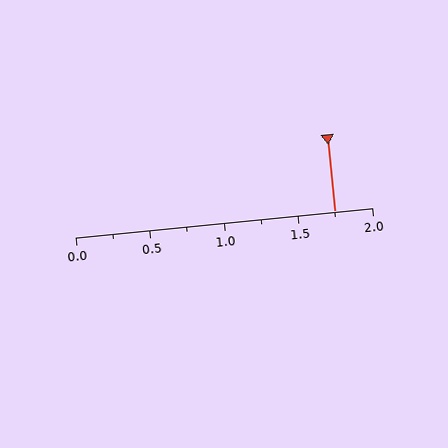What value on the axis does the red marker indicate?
The marker indicates approximately 1.75.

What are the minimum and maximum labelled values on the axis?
The axis runs from 0.0 to 2.0.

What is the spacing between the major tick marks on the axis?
The major ticks are spaced 0.5 apart.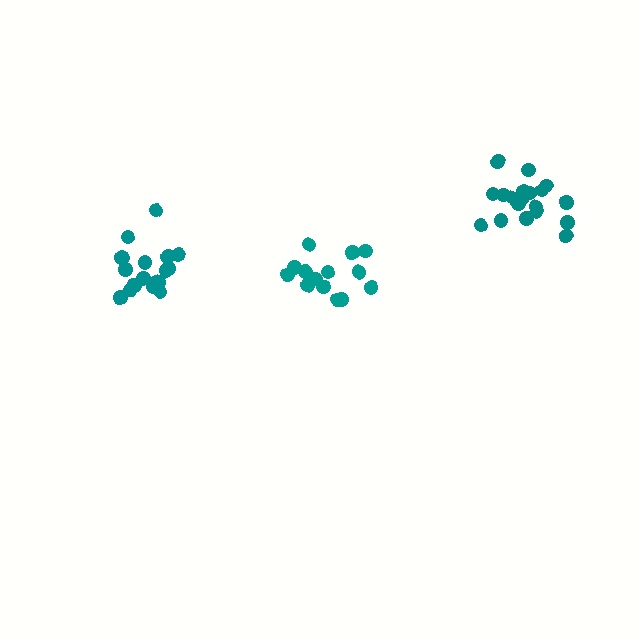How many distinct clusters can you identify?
There are 3 distinct clusters.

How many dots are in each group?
Group 1: 18 dots, Group 2: 14 dots, Group 3: 19 dots (51 total).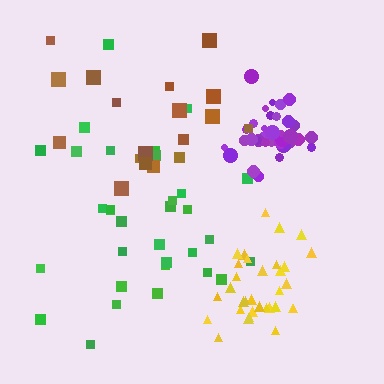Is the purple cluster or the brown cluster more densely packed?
Purple.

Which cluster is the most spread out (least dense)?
Brown.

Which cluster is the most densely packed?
Purple.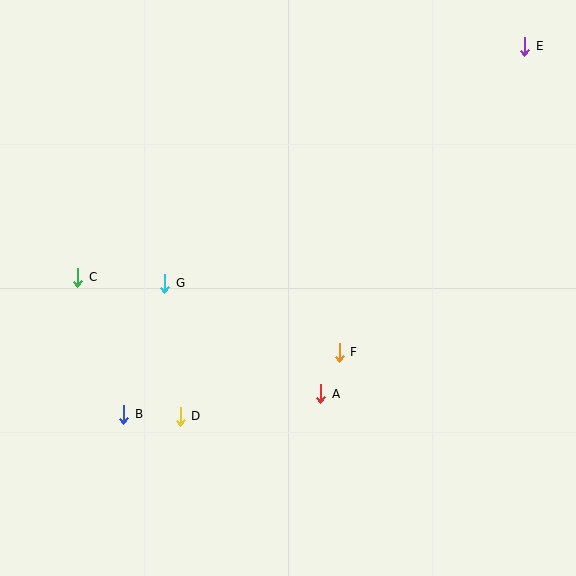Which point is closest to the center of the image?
Point F at (339, 352) is closest to the center.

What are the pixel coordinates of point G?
Point G is at (165, 283).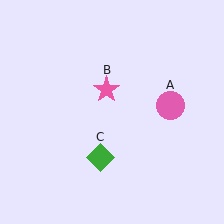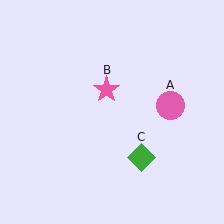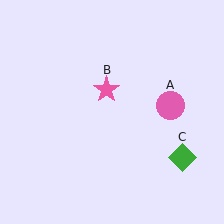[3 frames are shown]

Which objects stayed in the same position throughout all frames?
Pink circle (object A) and pink star (object B) remained stationary.